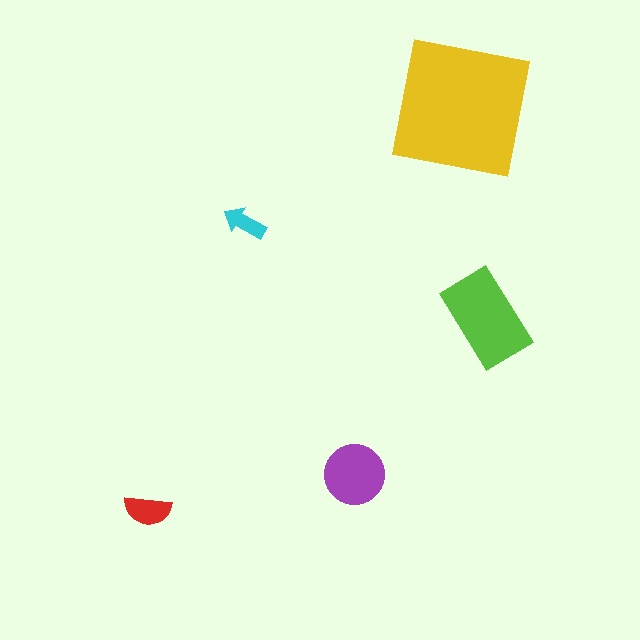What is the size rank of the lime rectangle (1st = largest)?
2nd.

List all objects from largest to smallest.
The yellow square, the lime rectangle, the purple circle, the red semicircle, the cyan arrow.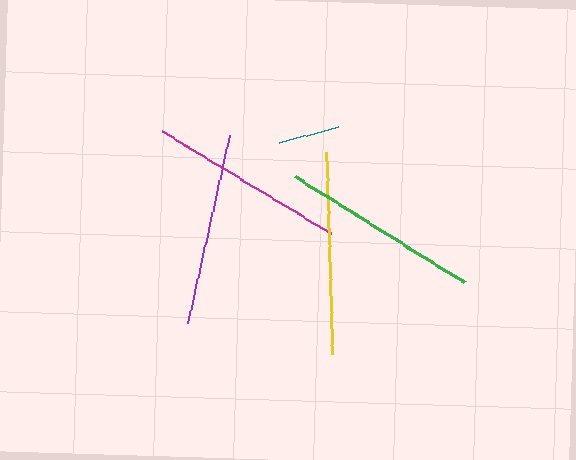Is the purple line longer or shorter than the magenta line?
The magenta line is longer than the purple line.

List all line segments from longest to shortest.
From longest to shortest: yellow, green, magenta, purple, teal.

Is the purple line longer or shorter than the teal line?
The purple line is longer than the teal line.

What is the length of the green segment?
The green segment is approximately 200 pixels long.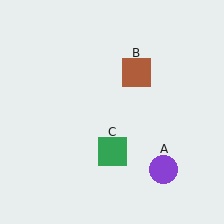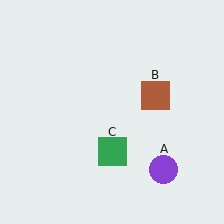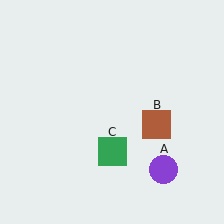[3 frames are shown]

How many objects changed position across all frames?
1 object changed position: brown square (object B).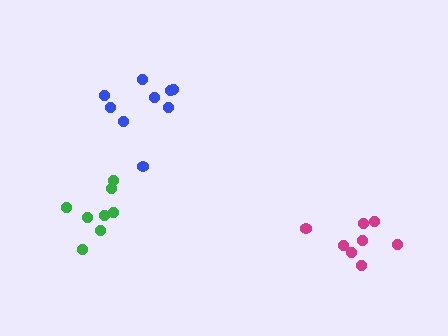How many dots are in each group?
Group 1: 9 dots, Group 2: 8 dots, Group 3: 8 dots (25 total).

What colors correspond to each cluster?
The clusters are colored: blue, green, magenta.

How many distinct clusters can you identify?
There are 3 distinct clusters.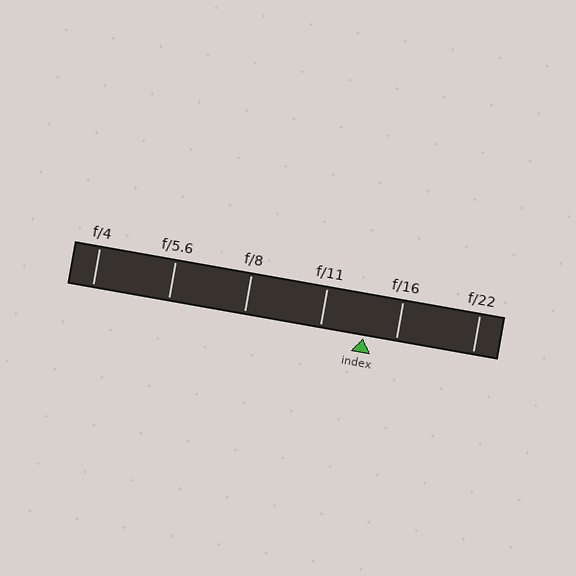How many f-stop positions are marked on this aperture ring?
There are 6 f-stop positions marked.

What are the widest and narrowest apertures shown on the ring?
The widest aperture shown is f/4 and the narrowest is f/22.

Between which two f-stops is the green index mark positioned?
The index mark is between f/11 and f/16.